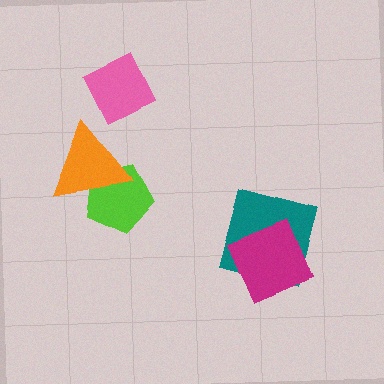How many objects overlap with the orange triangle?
1 object overlaps with the orange triangle.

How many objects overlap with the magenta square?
1 object overlaps with the magenta square.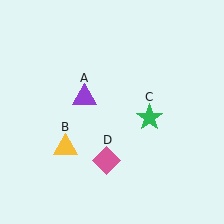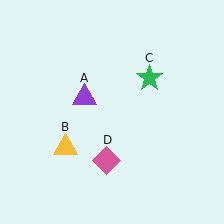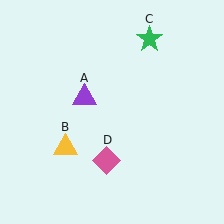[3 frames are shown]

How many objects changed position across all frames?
1 object changed position: green star (object C).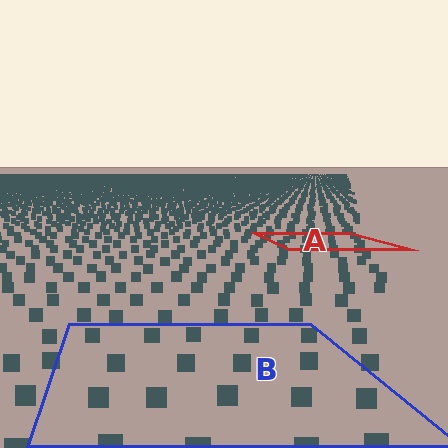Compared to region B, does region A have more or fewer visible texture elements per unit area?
Region A has more texture elements per unit area — they are packed more densely because it is farther away.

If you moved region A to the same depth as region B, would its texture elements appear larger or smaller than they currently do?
They would appear larger. At a closer depth, the same texture elements are projected at a bigger on-screen size.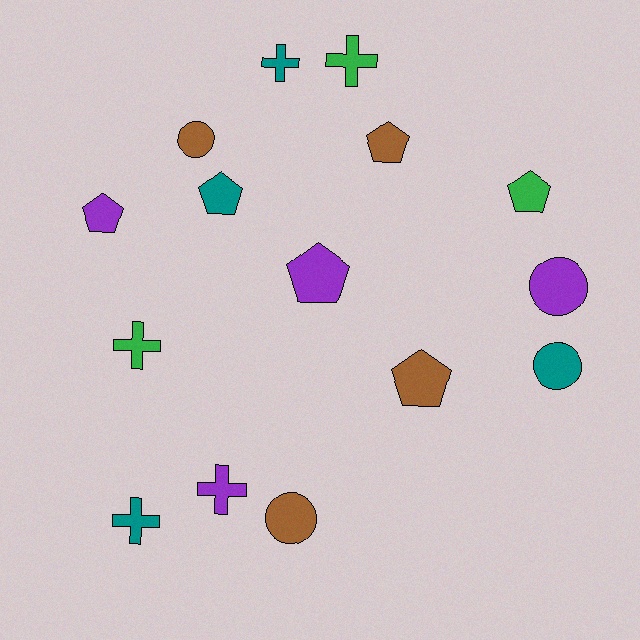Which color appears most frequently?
Brown, with 4 objects.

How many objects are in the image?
There are 15 objects.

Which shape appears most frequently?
Pentagon, with 6 objects.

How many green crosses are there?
There are 2 green crosses.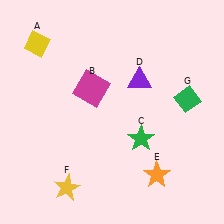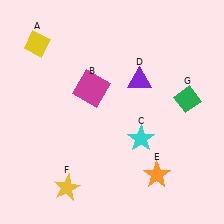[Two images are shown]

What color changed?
The star (C) changed from green in Image 1 to cyan in Image 2.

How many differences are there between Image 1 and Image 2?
There is 1 difference between the two images.